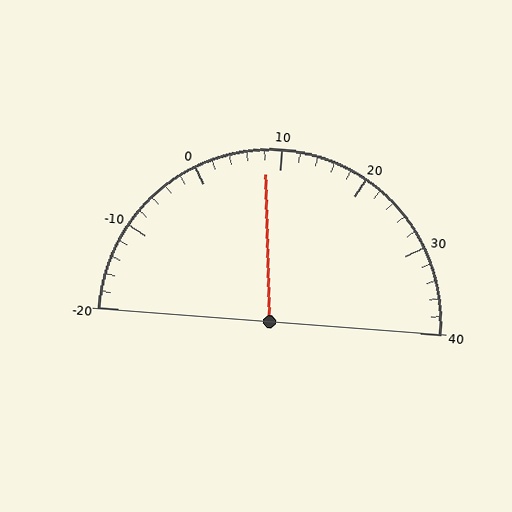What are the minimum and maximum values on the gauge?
The gauge ranges from -20 to 40.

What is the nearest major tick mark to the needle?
The nearest major tick mark is 10.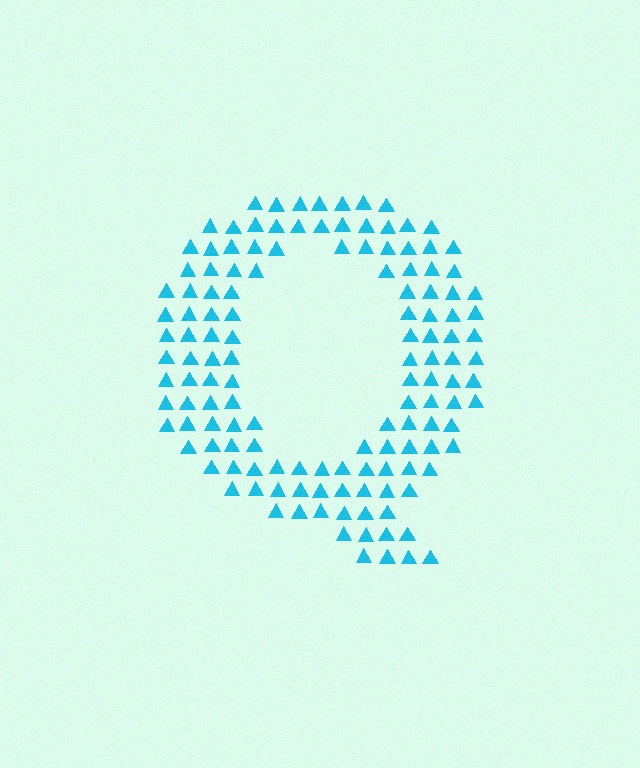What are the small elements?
The small elements are triangles.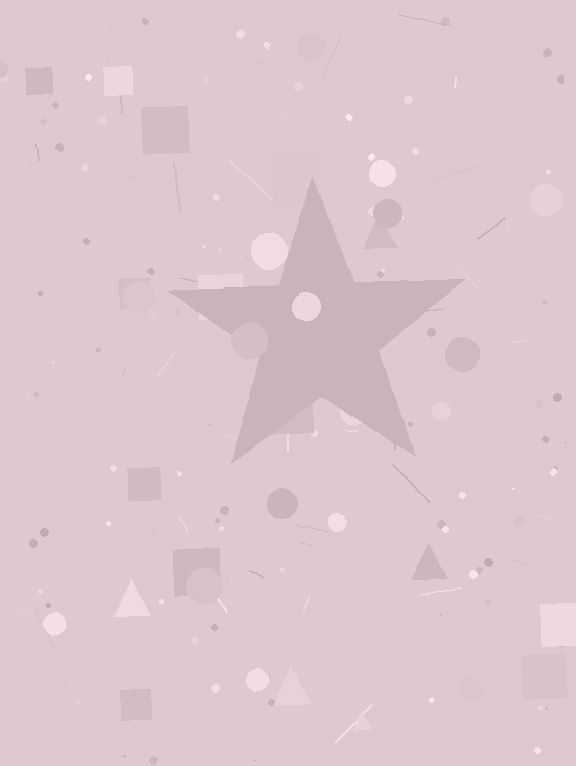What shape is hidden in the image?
A star is hidden in the image.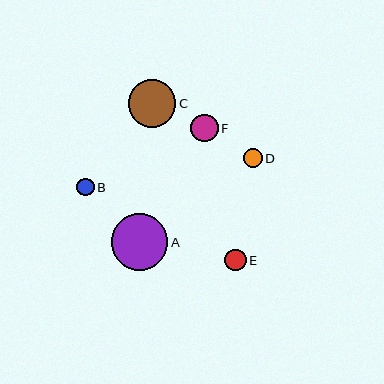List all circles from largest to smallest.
From largest to smallest: A, C, F, E, D, B.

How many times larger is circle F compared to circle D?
Circle F is approximately 1.4 times the size of circle D.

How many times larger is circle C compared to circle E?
Circle C is approximately 2.2 times the size of circle E.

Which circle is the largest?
Circle A is the largest with a size of approximately 56 pixels.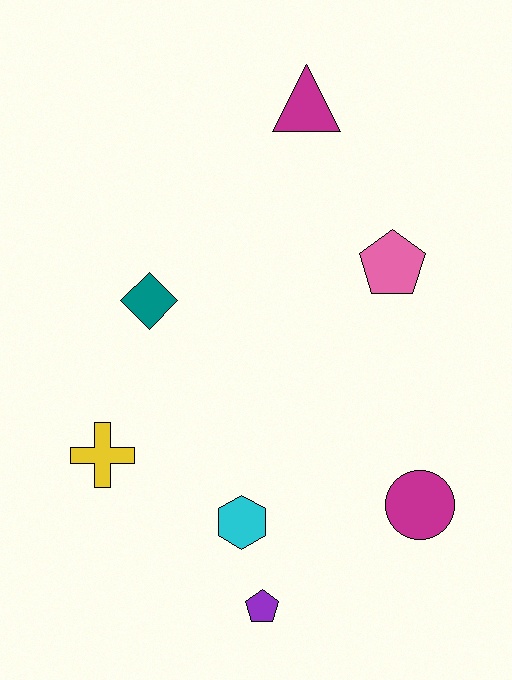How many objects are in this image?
There are 7 objects.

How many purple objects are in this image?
There is 1 purple object.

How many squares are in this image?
There are no squares.